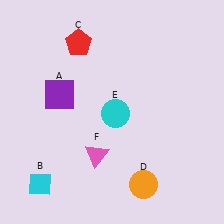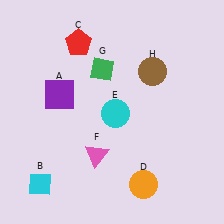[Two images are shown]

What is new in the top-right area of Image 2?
A brown circle (H) was added in the top-right area of Image 2.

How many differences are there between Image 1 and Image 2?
There are 2 differences between the two images.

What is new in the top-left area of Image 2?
A green diamond (G) was added in the top-left area of Image 2.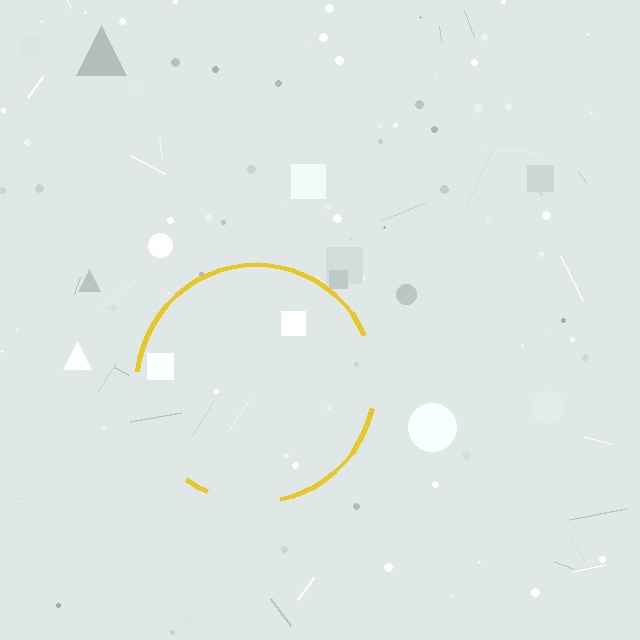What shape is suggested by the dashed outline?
The dashed outline suggests a circle.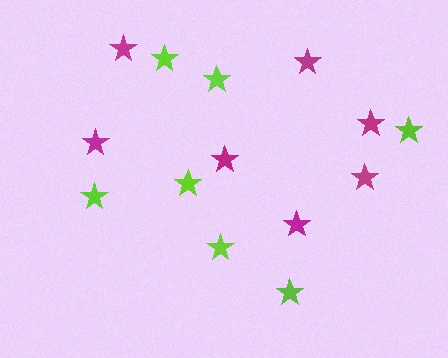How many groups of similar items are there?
There are 2 groups: one group of lime stars (7) and one group of magenta stars (7).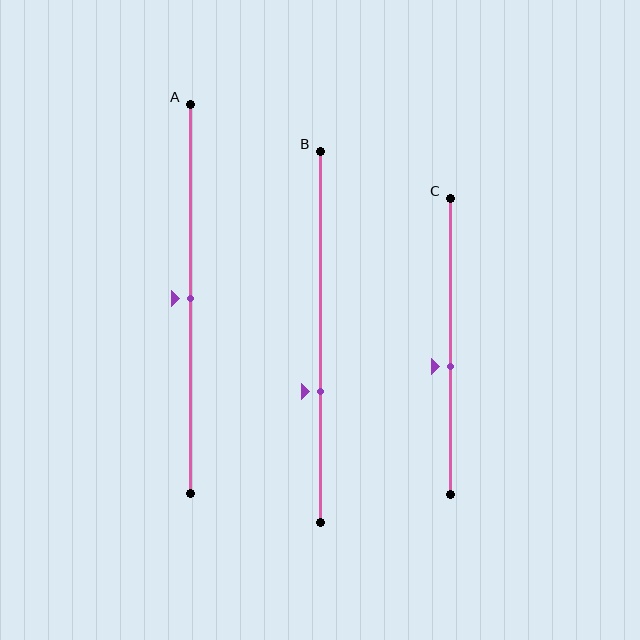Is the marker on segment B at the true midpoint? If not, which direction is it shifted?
No, the marker on segment B is shifted downward by about 15% of the segment length.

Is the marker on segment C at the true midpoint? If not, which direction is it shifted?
No, the marker on segment C is shifted downward by about 7% of the segment length.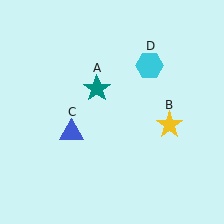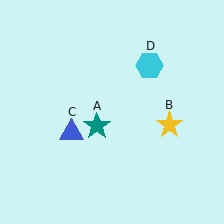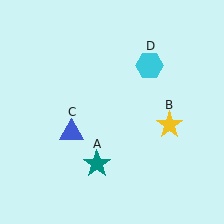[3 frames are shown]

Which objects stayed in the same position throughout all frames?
Yellow star (object B) and blue triangle (object C) and cyan hexagon (object D) remained stationary.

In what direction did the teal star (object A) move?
The teal star (object A) moved down.